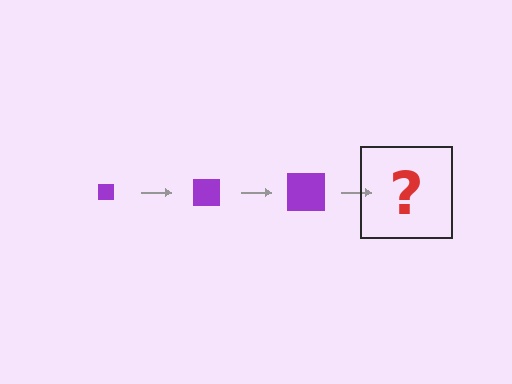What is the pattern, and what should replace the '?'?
The pattern is that the square gets progressively larger each step. The '?' should be a purple square, larger than the previous one.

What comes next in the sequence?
The next element should be a purple square, larger than the previous one.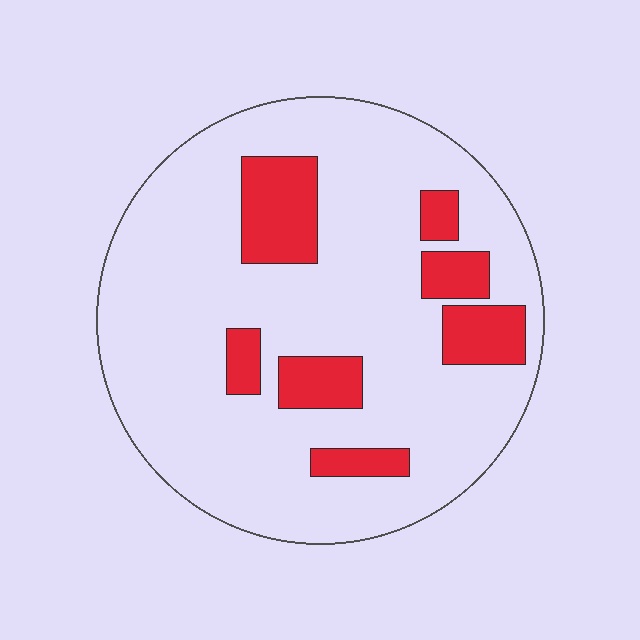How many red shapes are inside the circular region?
7.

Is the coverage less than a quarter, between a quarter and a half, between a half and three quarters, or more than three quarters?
Less than a quarter.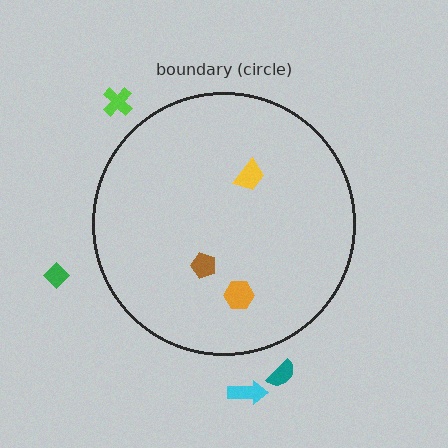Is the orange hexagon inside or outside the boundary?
Inside.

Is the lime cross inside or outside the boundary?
Outside.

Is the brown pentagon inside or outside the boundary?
Inside.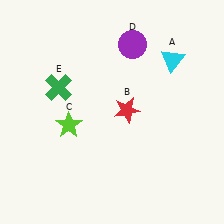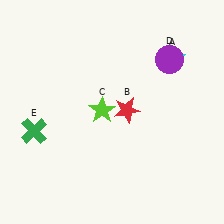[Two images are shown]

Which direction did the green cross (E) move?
The green cross (E) moved down.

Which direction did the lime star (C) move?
The lime star (C) moved right.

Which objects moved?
The objects that moved are: the lime star (C), the purple circle (D), the green cross (E).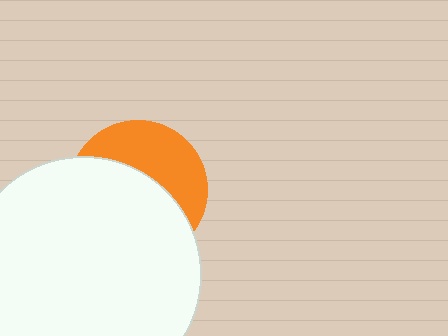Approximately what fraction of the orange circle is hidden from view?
Roughly 60% of the orange circle is hidden behind the white circle.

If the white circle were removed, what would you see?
You would see the complete orange circle.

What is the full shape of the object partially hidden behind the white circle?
The partially hidden object is an orange circle.